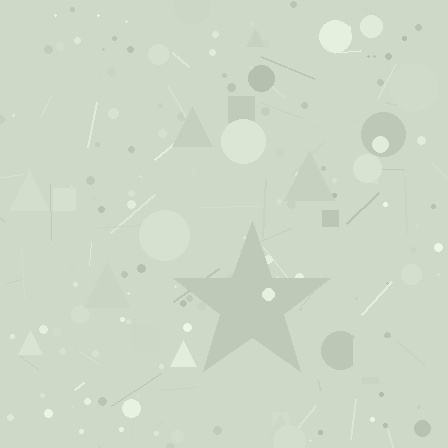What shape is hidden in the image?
A star is hidden in the image.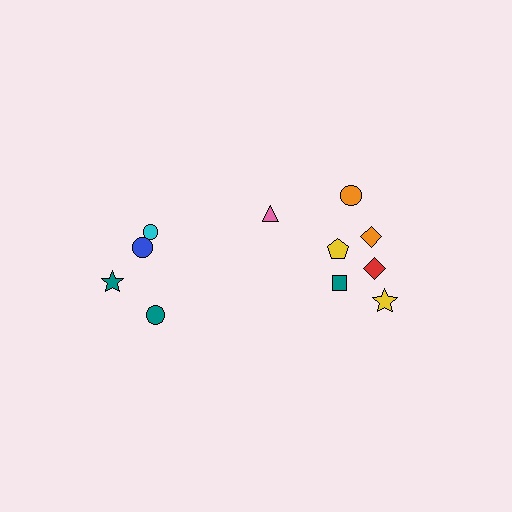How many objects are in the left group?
There are 4 objects.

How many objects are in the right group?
There are 7 objects.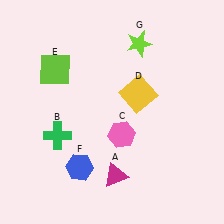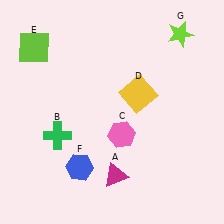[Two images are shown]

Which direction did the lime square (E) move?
The lime square (E) moved up.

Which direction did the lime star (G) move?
The lime star (G) moved right.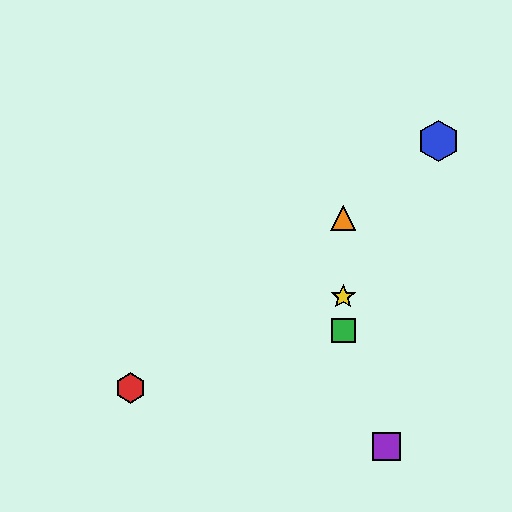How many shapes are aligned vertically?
3 shapes (the green square, the yellow star, the orange triangle) are aligned vertically.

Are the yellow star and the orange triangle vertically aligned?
Yes, both are at x≈343.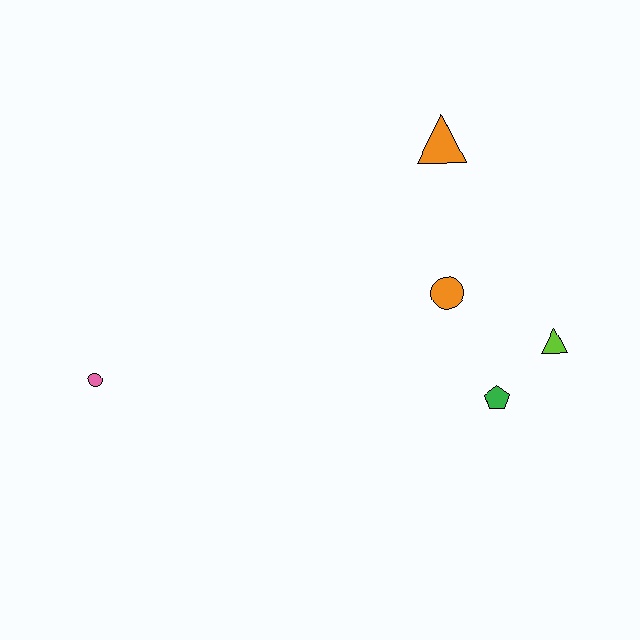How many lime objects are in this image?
There is 1 lime object.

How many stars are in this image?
There are no stars.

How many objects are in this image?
There are 5 objects.